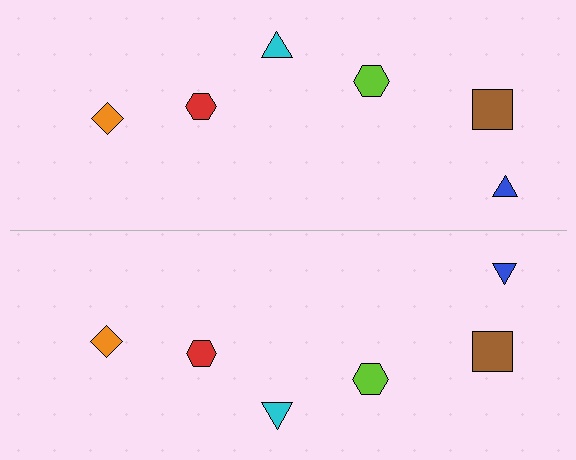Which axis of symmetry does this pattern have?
The pattern has a horizontal axis of symmetry running through the center of the image.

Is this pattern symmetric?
Yes, this pattern has bilateral (reflection) symmetry.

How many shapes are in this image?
There are 12 shapes in this image.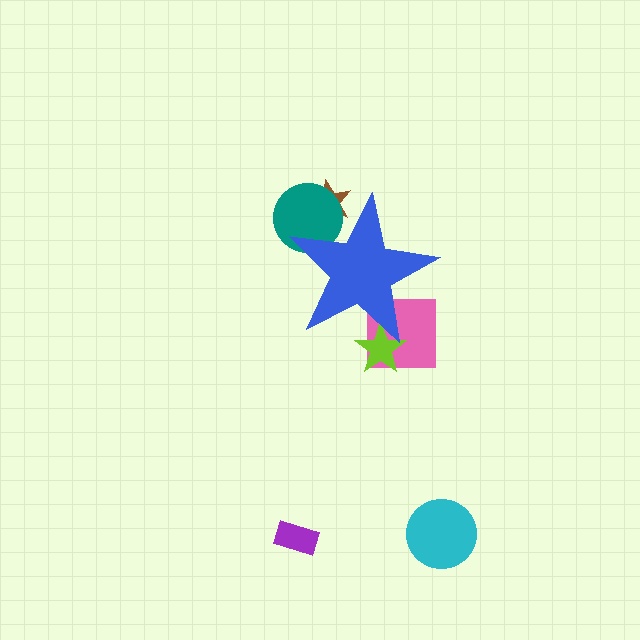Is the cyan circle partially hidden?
No, the cyan circle is fully visible.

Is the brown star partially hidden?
Yes, the brown star is partially hidden behind the blue star.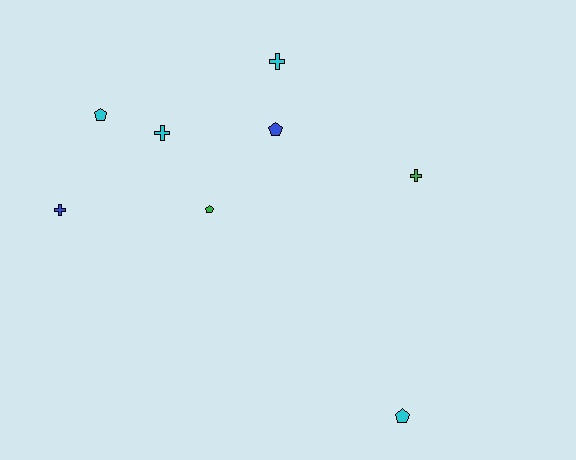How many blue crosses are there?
There is 1 blue cross.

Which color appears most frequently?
Cyan, with 4 objects.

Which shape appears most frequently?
Cross, with 4 objects.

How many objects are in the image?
There are 8 objects.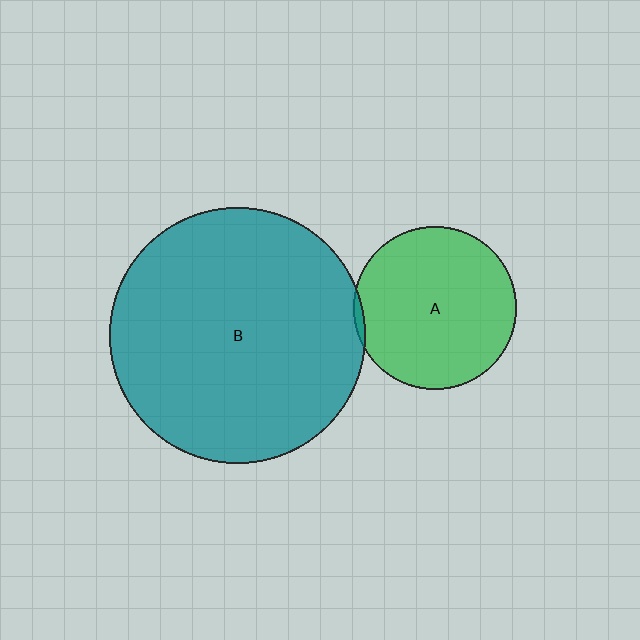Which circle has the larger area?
Circle B (teal).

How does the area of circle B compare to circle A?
Approximately 2.5 times.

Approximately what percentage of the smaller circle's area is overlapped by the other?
Approximately 5%.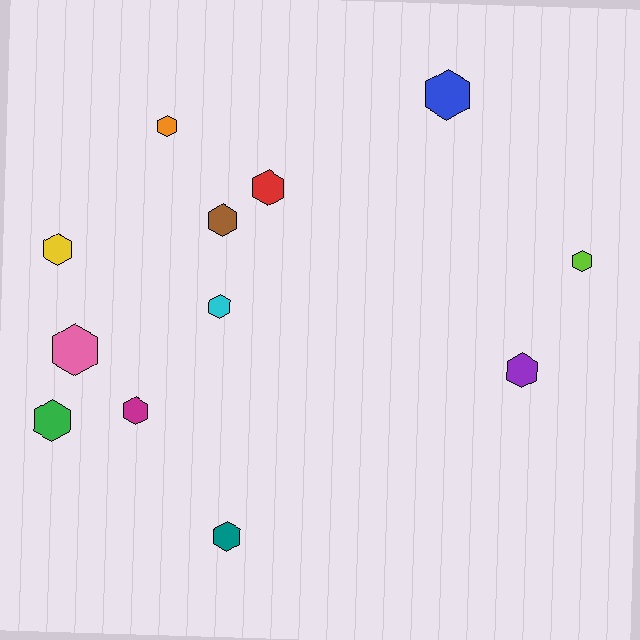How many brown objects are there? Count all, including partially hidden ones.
There is 1 brown object.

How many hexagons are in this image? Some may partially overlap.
There are 12 hexagons.